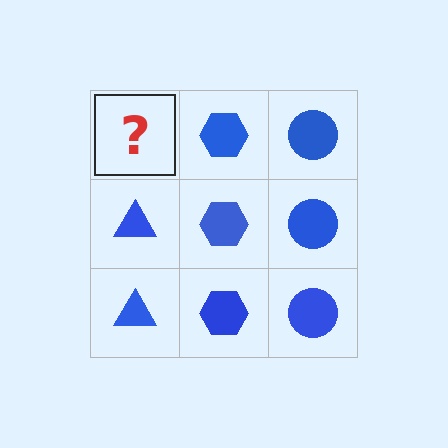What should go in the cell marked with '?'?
The missing cell should contain a blue triangle.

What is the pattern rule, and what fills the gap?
The rule is that each column has a consistent shape. The gap should be filled with a blue triangle.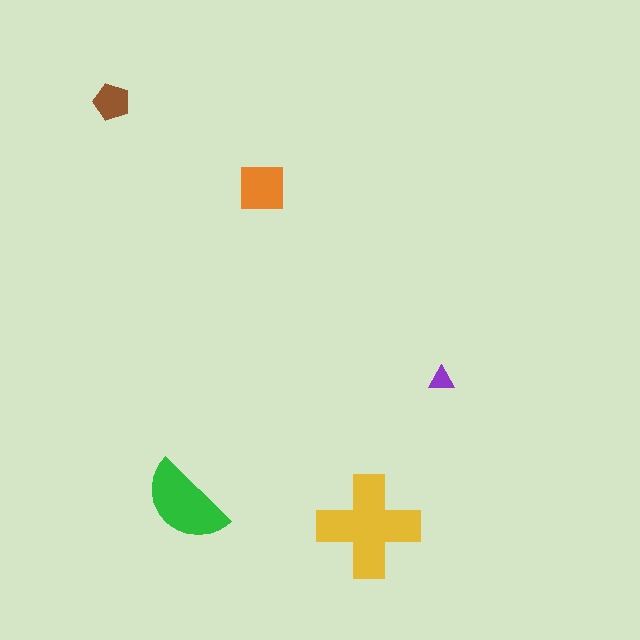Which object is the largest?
The yellow cross.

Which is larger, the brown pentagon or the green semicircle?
The green semicircle.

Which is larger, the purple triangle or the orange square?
The orange square.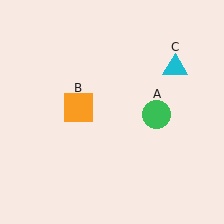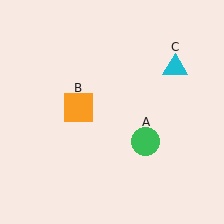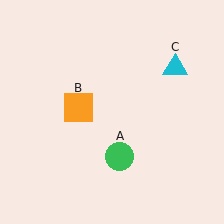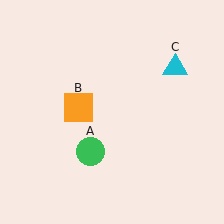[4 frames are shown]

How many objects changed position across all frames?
1 object changed position: green circle (object A).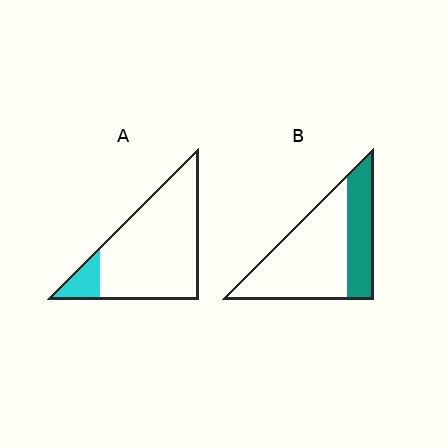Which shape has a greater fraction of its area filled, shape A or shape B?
Shape B.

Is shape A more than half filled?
No.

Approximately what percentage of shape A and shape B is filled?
A is approximately 10% and B is approximately 30%.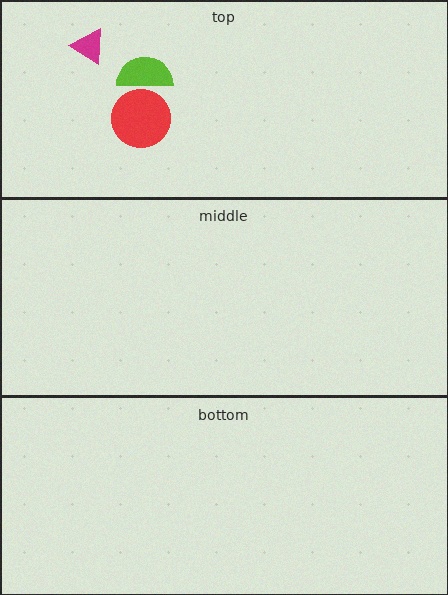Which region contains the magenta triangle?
The top region.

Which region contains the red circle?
The top region.